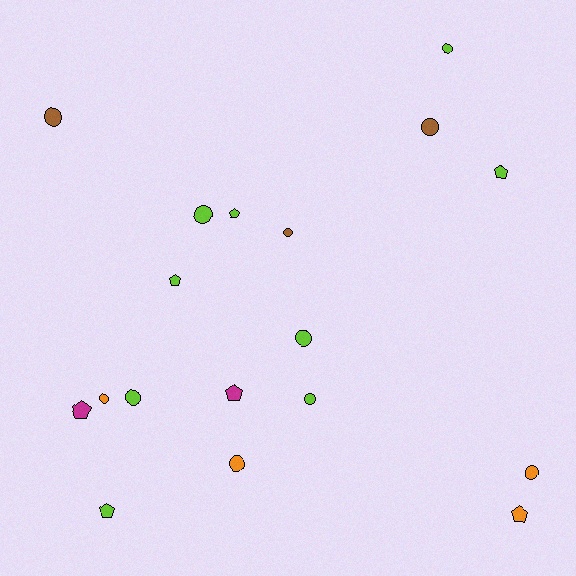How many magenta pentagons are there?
There are 2 magenta pentagons.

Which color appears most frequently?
Lime, with 9 objects.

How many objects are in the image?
There are 18 objects.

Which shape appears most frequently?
Circle, with 11 objects.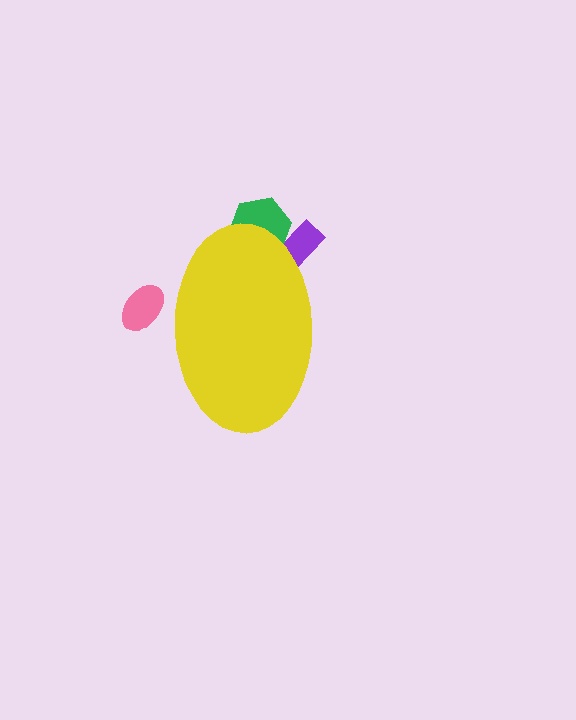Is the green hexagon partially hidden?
Yes, the green hexagon is partially hidden behind the yellow ellipse.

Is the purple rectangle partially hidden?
Yes, the purple rectangle is partially hidden behind the yellow ellipse.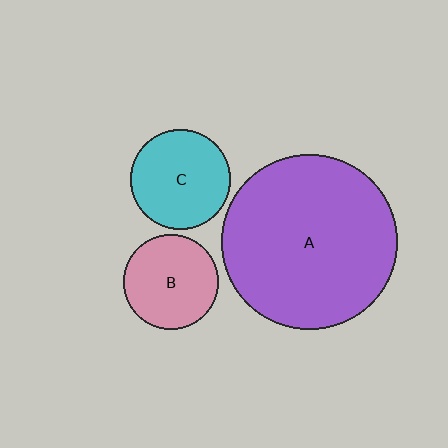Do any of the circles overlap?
No, none of the circles overlap.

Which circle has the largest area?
Circle A (purple).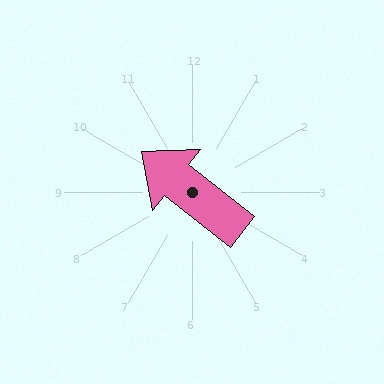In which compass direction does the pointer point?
Northwest.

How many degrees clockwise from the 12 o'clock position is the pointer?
Approximately 308 degrees.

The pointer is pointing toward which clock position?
Roughly 10 o'clock.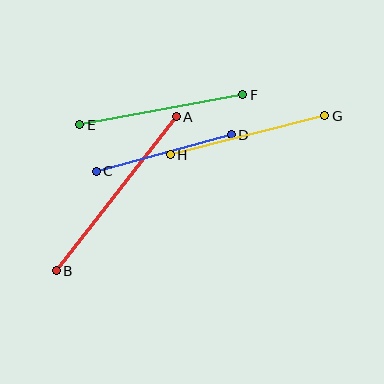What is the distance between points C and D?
The distance is approximately 140 pixels.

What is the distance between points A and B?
The distance is approximately 195 pixels.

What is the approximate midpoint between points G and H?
The midpoint is at approximately (248, 135) pixels.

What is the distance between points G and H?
The distance is approximately 160 pixels.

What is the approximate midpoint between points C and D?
The midpoint is at approximately (164, 153) pixels.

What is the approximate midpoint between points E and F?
The midpoint is at approximately (161, 110) pixels.